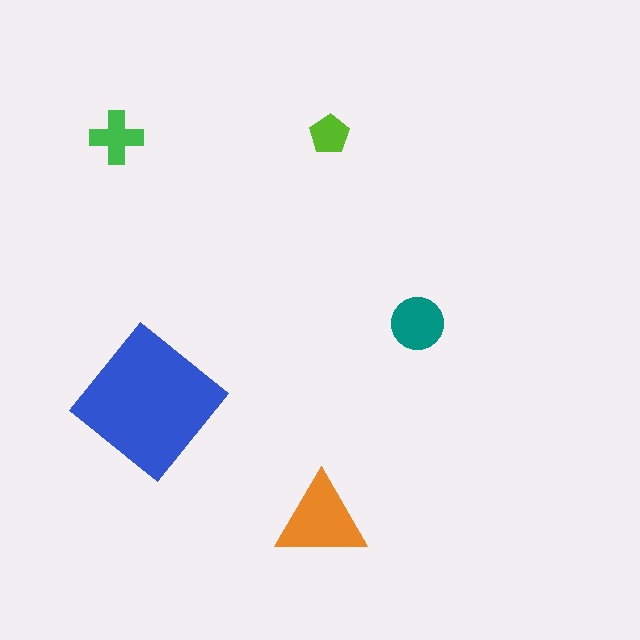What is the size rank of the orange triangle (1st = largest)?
2nd.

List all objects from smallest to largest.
The lime pentagon, the green cross, the teal circle, the orange triangle, the blue diamond.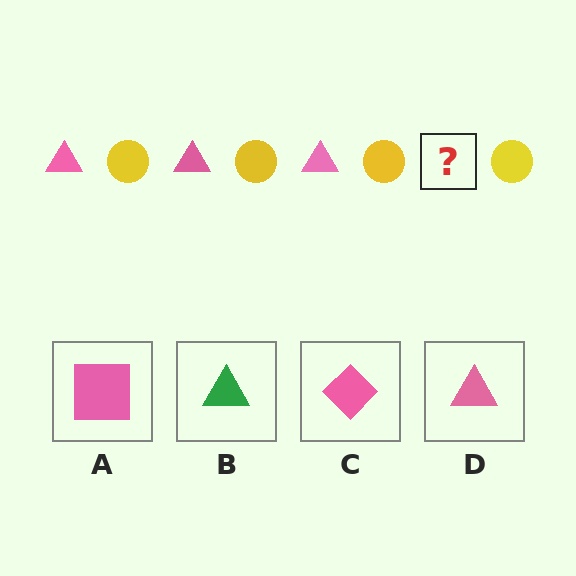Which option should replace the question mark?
Option D.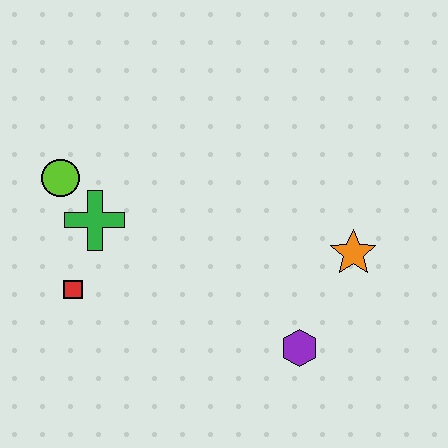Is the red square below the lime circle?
Yes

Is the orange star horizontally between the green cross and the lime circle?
No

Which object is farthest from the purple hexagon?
The lime circle is farthest from the purple hexagon.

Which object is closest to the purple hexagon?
The orange star is closest to the purple hexagon.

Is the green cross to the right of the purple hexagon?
No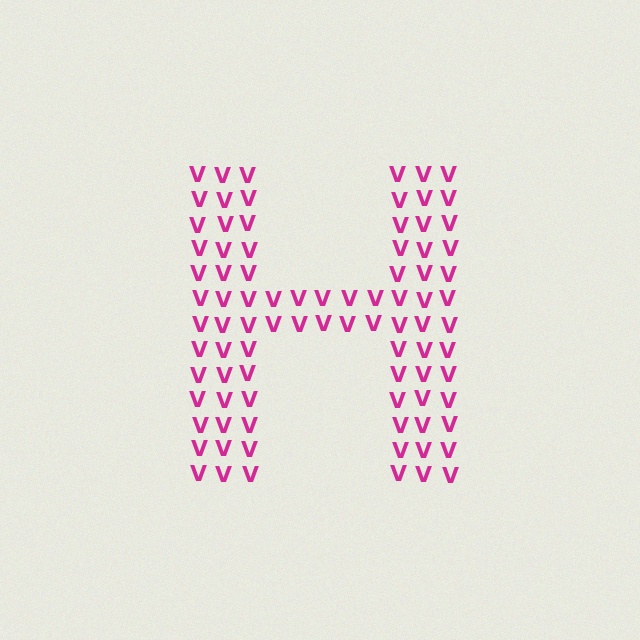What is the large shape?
The large shape is the letter H.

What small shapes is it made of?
It is made of small letter V's.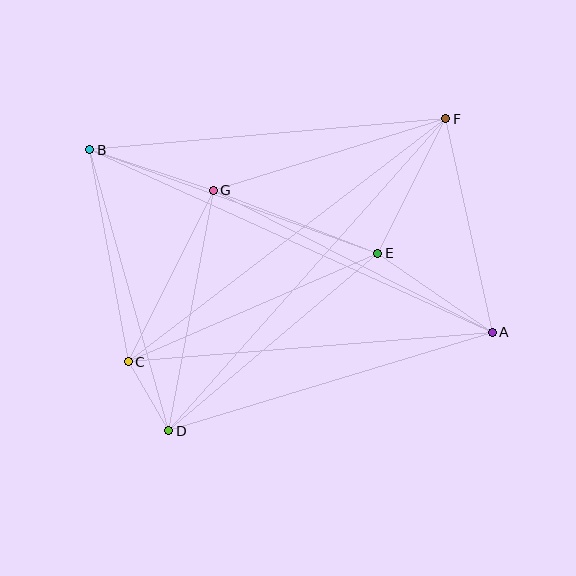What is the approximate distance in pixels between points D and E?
The distance between D and E is approximately 274 pixels.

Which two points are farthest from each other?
Points A and B are farthest from each other.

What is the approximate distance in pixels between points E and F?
The distance between E and F is approximately 151 pixels.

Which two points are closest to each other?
Points C and D are closest to each other.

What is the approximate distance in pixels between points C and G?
The distance between C and G is approximately 191 pixels.